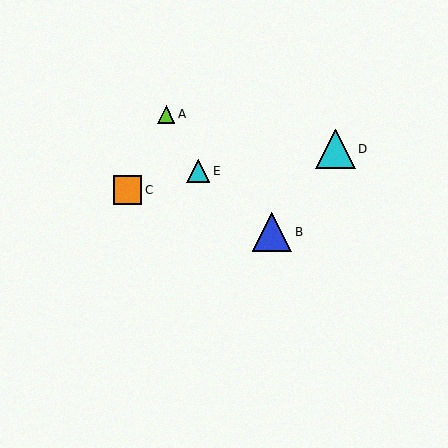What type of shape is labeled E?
Shape E is a cyan triangle.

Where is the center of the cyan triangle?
The center of the cyan triangle is at (198, 171).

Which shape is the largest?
The cyan triangle (labeled D) is the largest.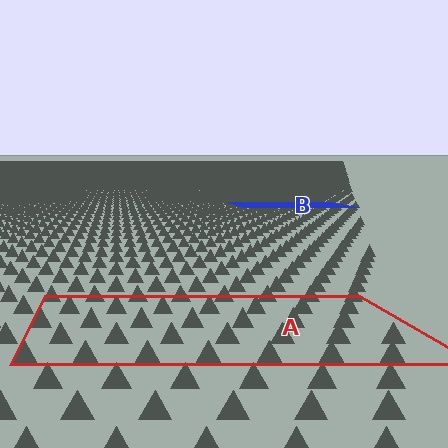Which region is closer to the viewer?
Region A is closer. The texture elements there are larger and more spread out.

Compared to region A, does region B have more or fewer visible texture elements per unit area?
Region B has more texture elements per unit area — they are packed more densely because it is farther away.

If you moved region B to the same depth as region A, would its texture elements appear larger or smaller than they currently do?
They would appear larger. At a closer depth, the same texture elements are projected at a bigger on-screen size.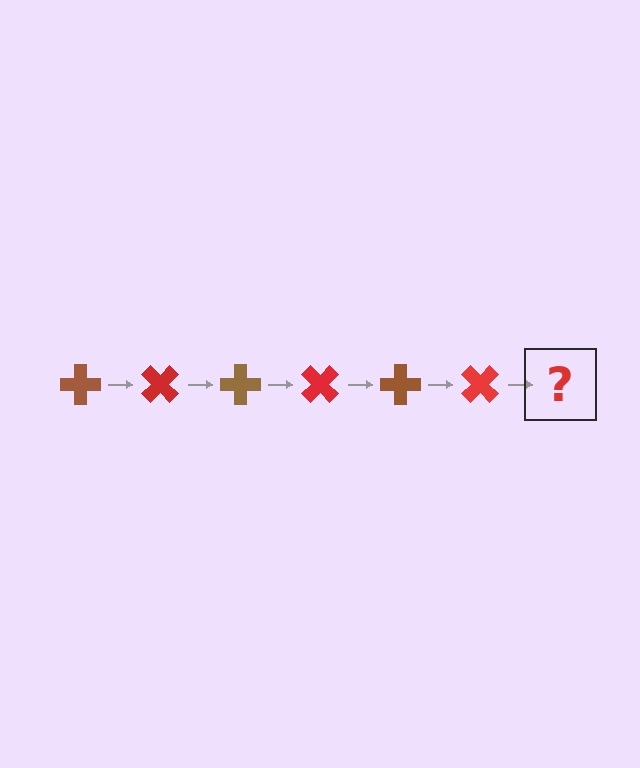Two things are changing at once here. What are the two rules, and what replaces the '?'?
The two rules are that it rotates 45 degrees each step and the color cycles through brown and red. The '?' should be a brown cross, rotated 270 degrees from the start.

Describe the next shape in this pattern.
It should be a brown cross, rotated 270 degrees from the start.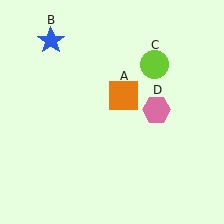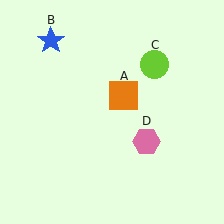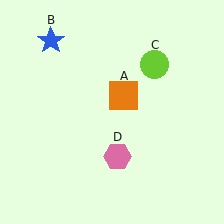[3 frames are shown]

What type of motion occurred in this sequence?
The pink hexagon (object D) rotated clockwise around the center of the scene.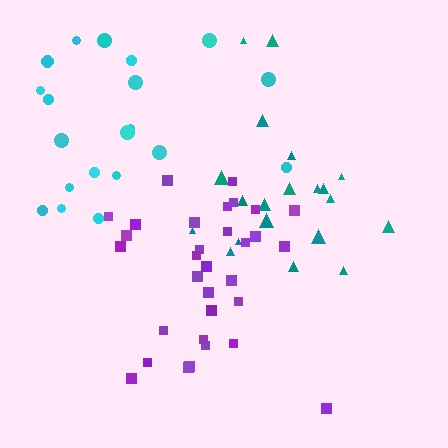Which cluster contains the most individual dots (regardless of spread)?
Purple (32).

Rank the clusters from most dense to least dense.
purple, teal, cyan.